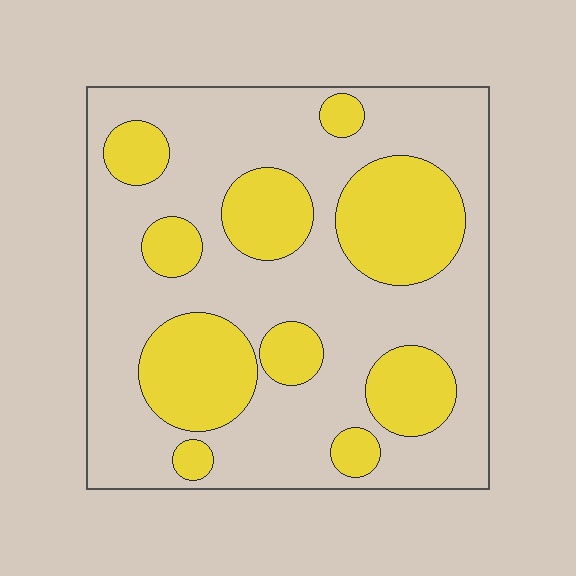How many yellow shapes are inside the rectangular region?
10.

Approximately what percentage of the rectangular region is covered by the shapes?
Approximately 35%.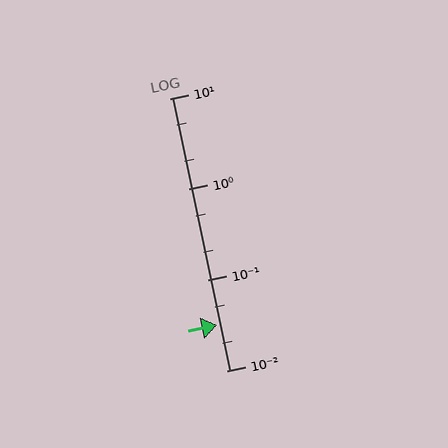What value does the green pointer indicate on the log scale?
The pointer indicates approximately 0.032.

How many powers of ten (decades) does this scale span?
The scale spans 3 decades, from 0.01 to 10.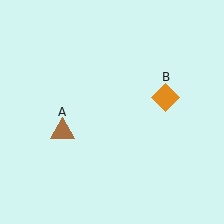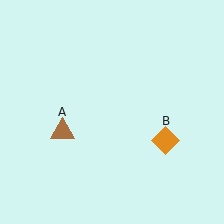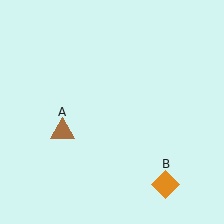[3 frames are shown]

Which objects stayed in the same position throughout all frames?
Brown triangle (object A) remained stationary.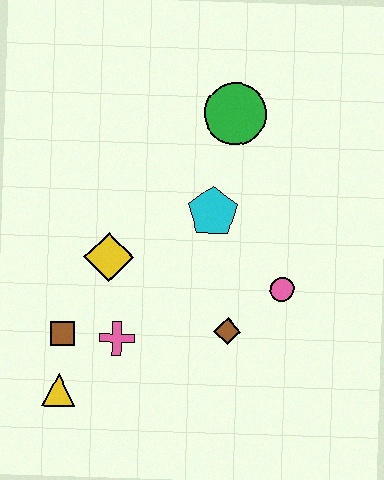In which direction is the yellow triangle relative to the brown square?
The yellow triangle is below the brown square.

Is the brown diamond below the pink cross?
No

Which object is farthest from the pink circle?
The yellow triangle is farthest from the pink circle.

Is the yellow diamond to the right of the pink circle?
No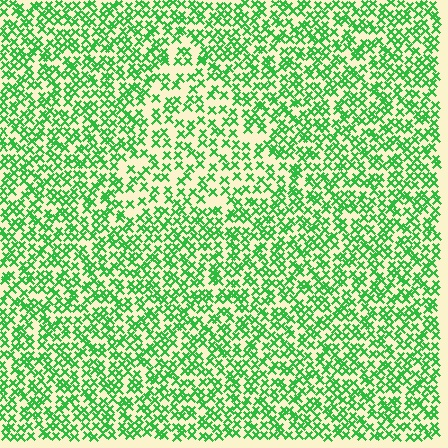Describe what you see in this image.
The image contains small green elements arranged at two different densities. A triangle-shaped region is visible where the elements are less densely packed than the surrounding area.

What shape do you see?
I see a triangle.